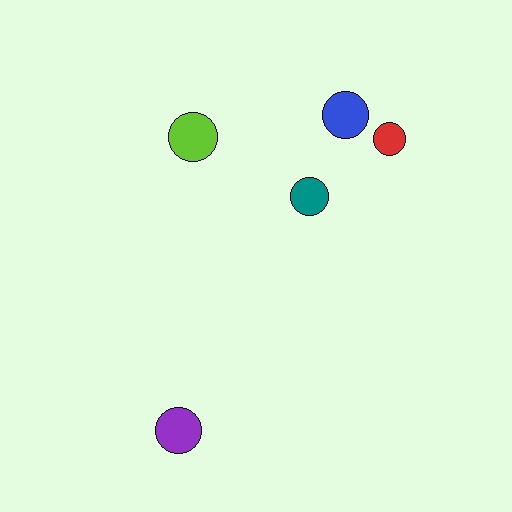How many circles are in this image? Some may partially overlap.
There are 5 circles.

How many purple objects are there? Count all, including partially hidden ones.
There is 1 purple object.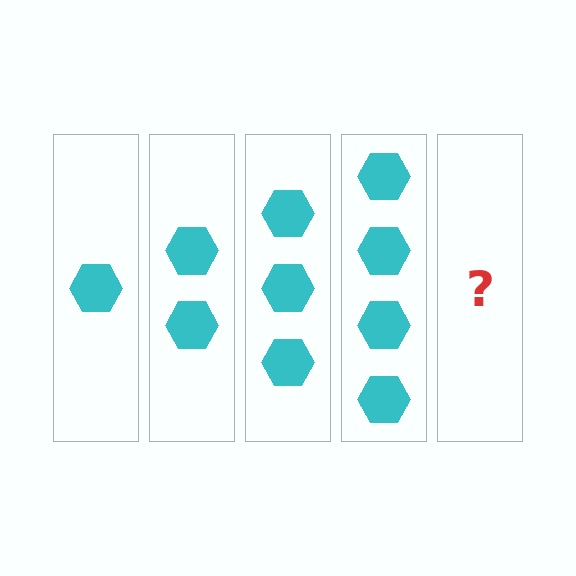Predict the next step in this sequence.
The next step is 5 hexagons.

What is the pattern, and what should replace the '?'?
The pattern is that each step adds one more hexagon. The '?' should be 5 hexagons.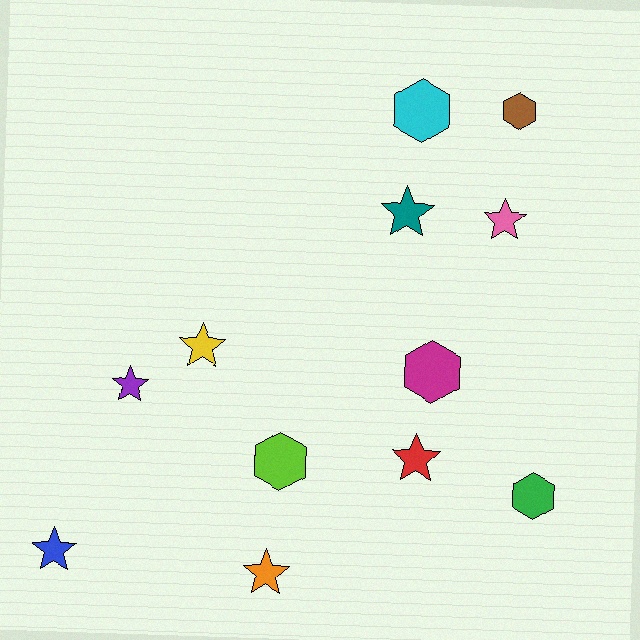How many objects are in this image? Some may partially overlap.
There are 12 objects.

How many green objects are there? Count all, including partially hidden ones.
There is 1 green object.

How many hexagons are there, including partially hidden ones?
There are 5 hexagons.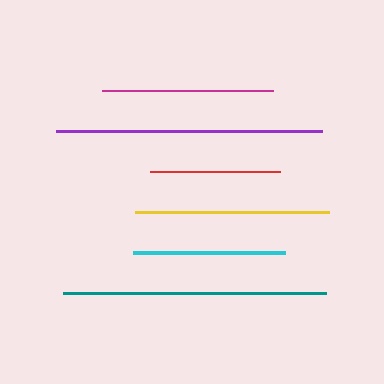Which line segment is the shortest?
The red line is the shortest at approximately 130 pixels.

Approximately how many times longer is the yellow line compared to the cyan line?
The yellow line is approximately 1.3 times the length of the cyan line.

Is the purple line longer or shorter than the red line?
The purple line is longer than the red line.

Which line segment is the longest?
The purple line is the longest at approximately 266 pixels.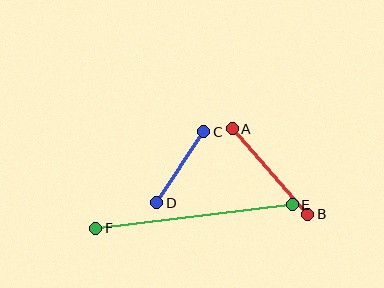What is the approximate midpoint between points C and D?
The midpoint is at approximately (180, 167) pixels.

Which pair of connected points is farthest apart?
Points E and F are farthest apart.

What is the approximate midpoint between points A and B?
The midpoint is at approximately (270, 172) pixels.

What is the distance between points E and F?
The distance is approximately 197 pixels.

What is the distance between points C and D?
The distance is approximately 86 pixels.